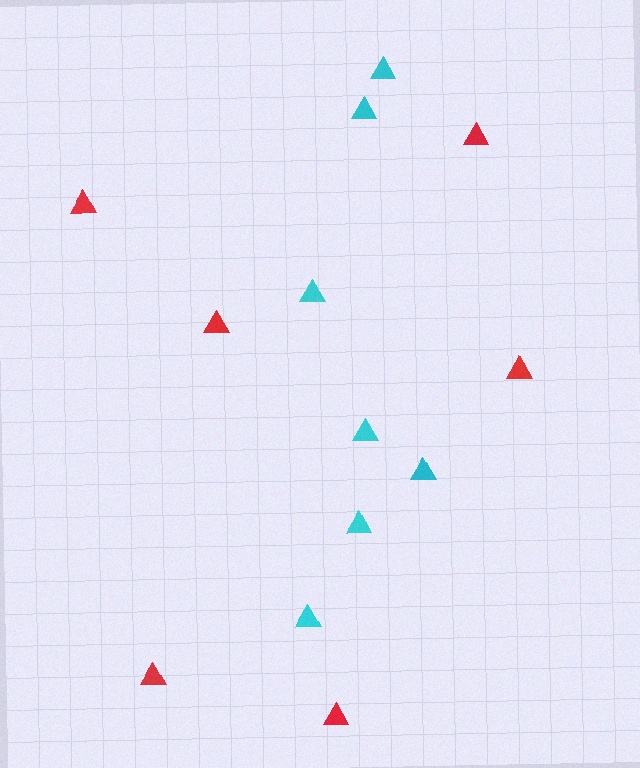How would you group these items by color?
There are 2 groups: one group of cyan triangles (7) and one group of red triangles (6).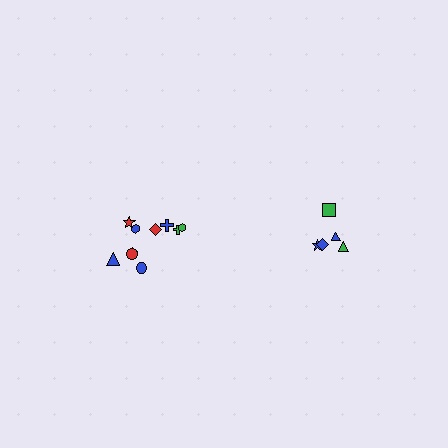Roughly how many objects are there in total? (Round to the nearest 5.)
Roughly 15 objects in total.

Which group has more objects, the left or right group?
The left group.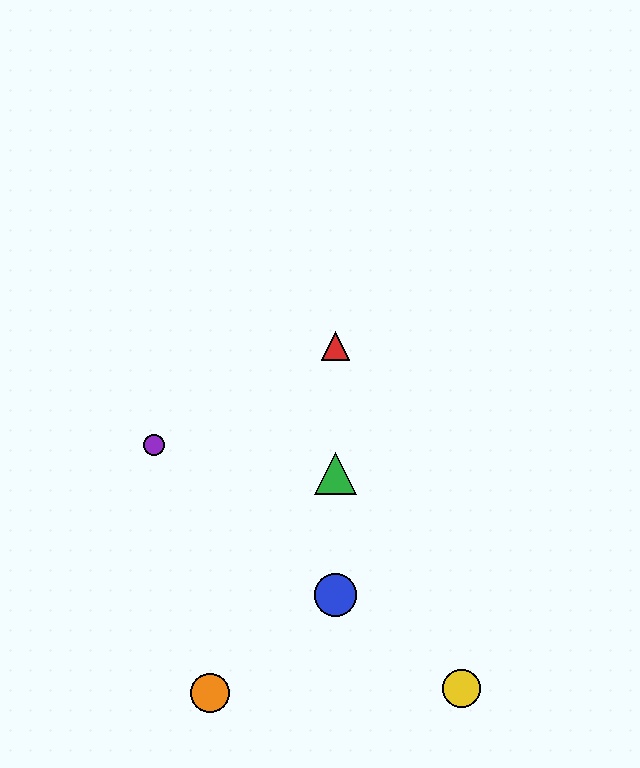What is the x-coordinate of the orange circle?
The orange circle is at x≈210.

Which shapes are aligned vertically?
The red triangle, the blue circle, the green triangle are aligned vertically.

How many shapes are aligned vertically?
3 shapes (the red triangle, the blue circle, the green triangle) are aligned vertically.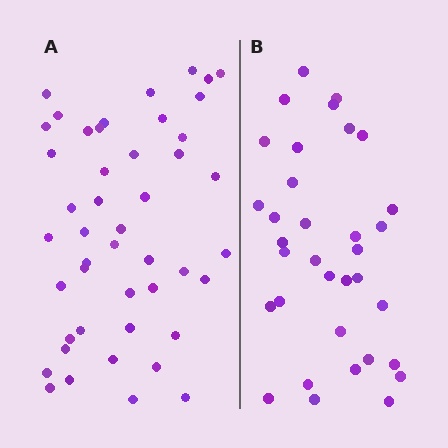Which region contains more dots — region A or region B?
Region A (the left region) has more dots.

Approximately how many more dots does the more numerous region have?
Region A has roughly 12 or so more dots than region B.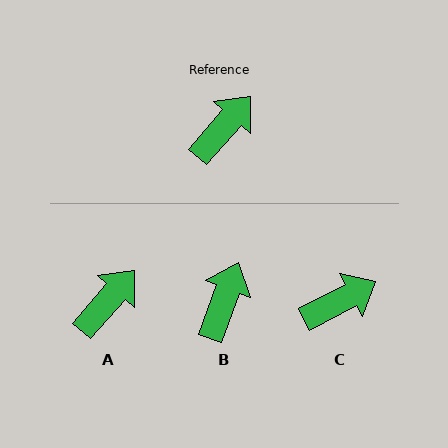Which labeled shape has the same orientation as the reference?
A.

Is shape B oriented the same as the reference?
No, it is off by about 21 degrees.